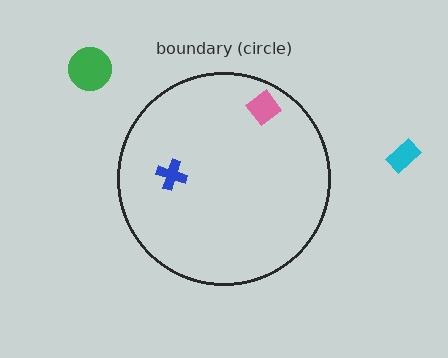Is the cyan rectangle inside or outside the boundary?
Outside.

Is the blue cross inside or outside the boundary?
Inside.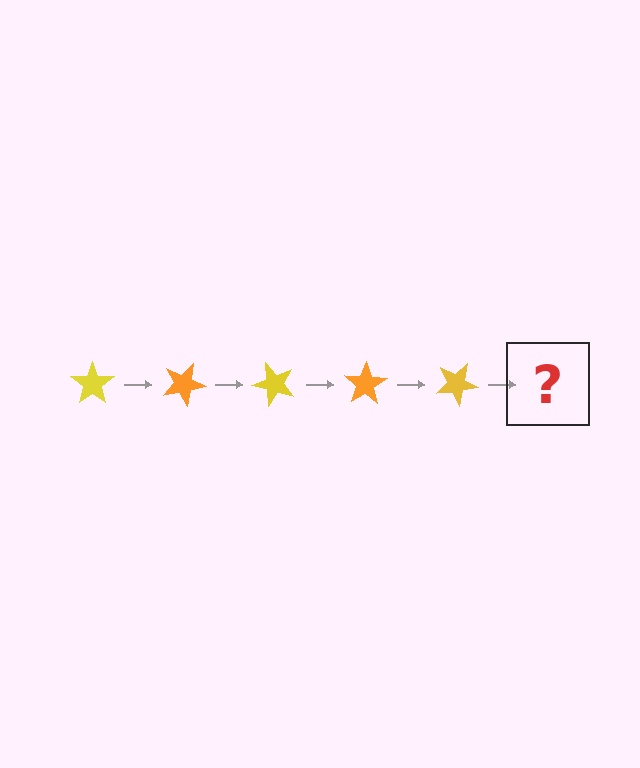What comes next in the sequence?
The next element should be an orange star, rotated 125 degrees from the start.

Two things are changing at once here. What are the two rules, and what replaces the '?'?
The two rules are that it rotates 25 degrees each step and the color cycles through yellow and orange. The '?' should be an orange star, rotated 125 degrees from the start.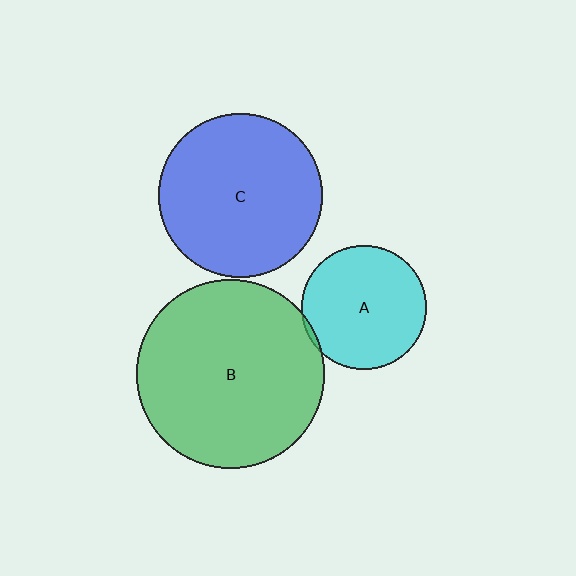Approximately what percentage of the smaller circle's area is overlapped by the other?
Approximately 5%.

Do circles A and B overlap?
Yes.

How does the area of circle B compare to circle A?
Approximately 2.3 times.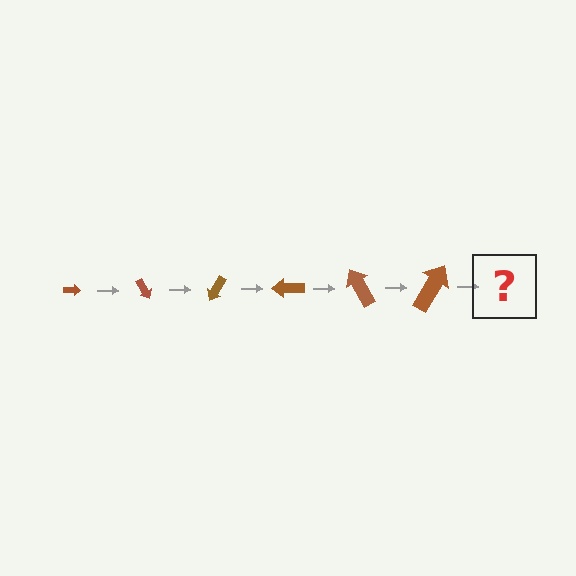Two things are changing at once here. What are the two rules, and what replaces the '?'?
The two rules are that the arrow grows larger each step and it rotates 60 degrees each step. The '?' should be an arrow, larger than the previous one and rotated 360 degrees from the start.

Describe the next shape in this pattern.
It should be an arrow, larger than the previous one and rotated 360 degrees from the start.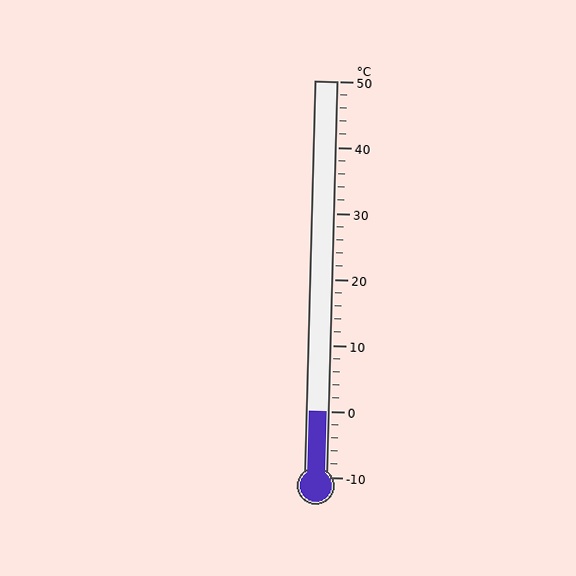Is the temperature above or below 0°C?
The temperature is at 0°C.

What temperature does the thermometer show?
The thermometer shows approximately 0°C.